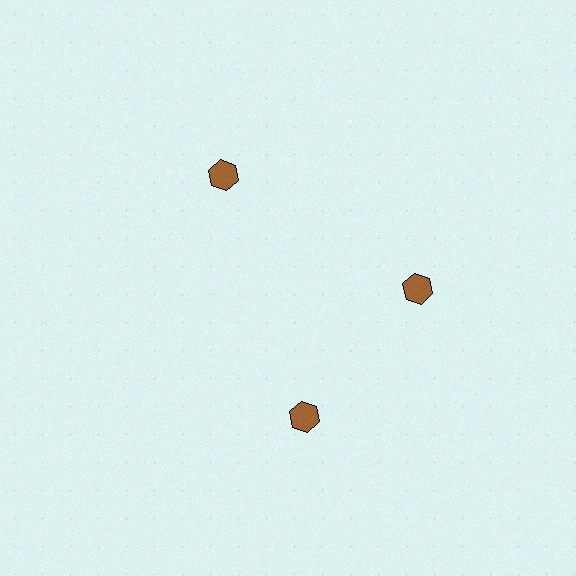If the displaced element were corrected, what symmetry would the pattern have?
It would have 3-fold rotational symmetry — the pattern would map onto itself every 120 degrees.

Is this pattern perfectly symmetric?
No. The 3 brown hexagons are arranged in a ring, but one element near the 7 o'clock position is rotated out of alignment along the ring, breaking the 3-fold rotational symmetry.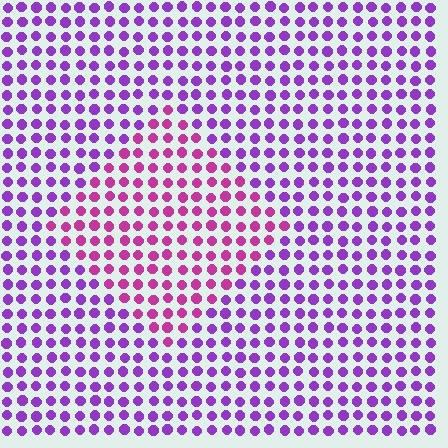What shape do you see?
I see a diamond.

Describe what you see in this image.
The image is filled with small purple elements in a uniform arrangement. A diamond-shaped region is visible where the elements are tinted to a slightly different hue, forming a subtle color boundary.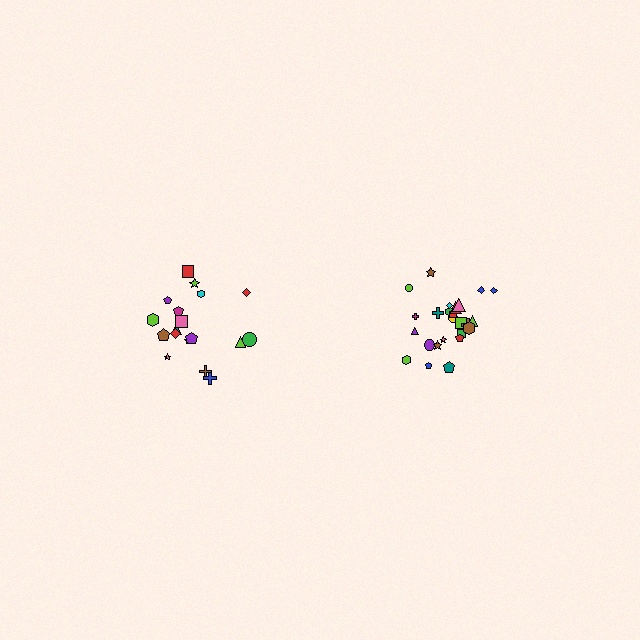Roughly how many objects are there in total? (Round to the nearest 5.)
Roughly 45 objects in total.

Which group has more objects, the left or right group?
The right group.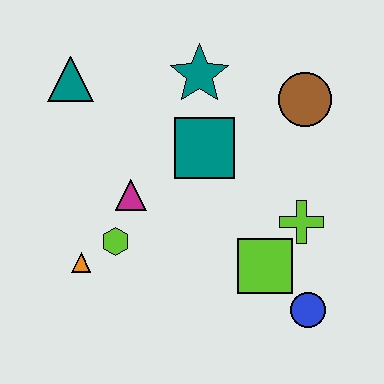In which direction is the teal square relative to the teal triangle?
The teal square is to the right of the teal triangle.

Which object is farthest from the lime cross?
The teal triangle is farthest from the lime cross.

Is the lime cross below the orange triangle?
No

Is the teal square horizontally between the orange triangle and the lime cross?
Yes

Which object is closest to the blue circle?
The lime square is closest to the blue circle.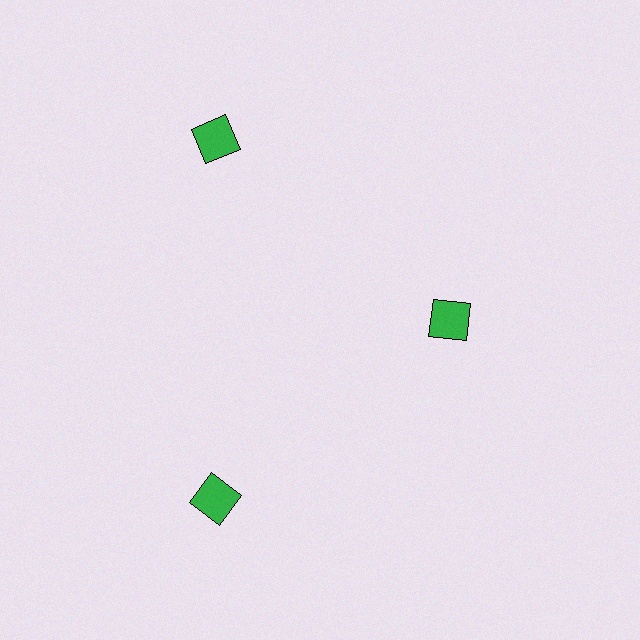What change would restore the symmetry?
The symmetry would be restored by moving it outward, back onto the ring so that all 3 squares sit at equal angles and equal distance from the center.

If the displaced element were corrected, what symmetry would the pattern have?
It would have 3-fold rotational symmetry — the pattern would map onto itself every 120 degrees.